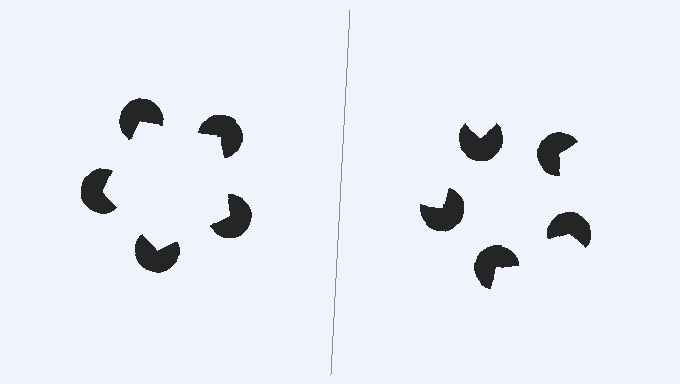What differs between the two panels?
The pac-man discs are positioned identically on both sides; only the wedge orientations differ. On the left they align to a pentagon; on the right they are misaligned.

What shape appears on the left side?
An illusory pentagon.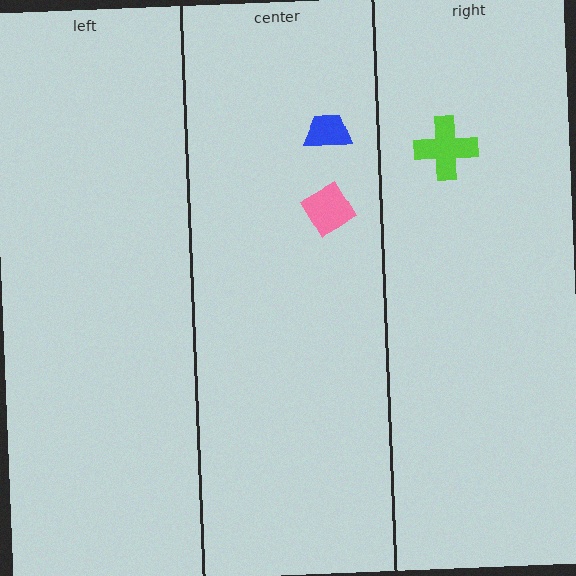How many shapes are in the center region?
2.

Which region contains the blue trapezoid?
The center region.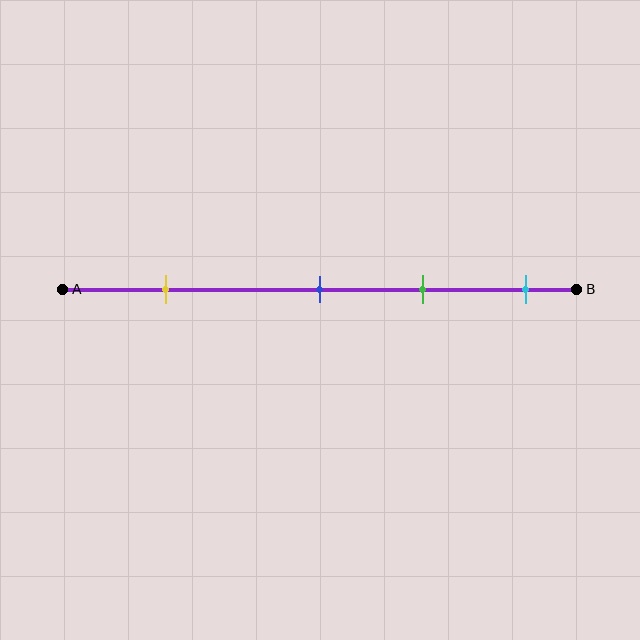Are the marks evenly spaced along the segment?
No, the marks are not evenly spaced.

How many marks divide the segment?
There are 4 marks dividing the segment.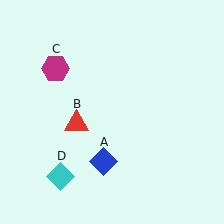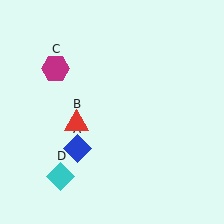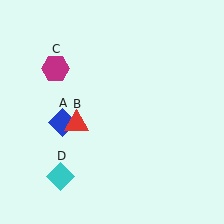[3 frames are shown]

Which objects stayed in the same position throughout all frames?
Red triangle (object B) and magenta hexagon (object C) and cyan diamond (object D) remained stationary.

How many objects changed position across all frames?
1 object changed position: blue diamond (object A).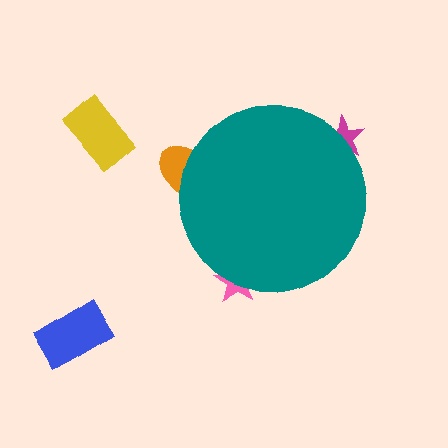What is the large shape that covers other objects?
A teal circle.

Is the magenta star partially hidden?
Yes, the magenta star is partially hidden behind the teal circle.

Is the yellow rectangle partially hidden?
No, the yellow rectangle is fully visible.